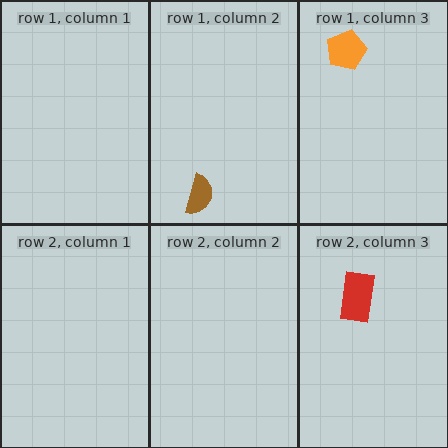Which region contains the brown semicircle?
The row 1, column 2 region.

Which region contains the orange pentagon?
The row 1, column 3 region.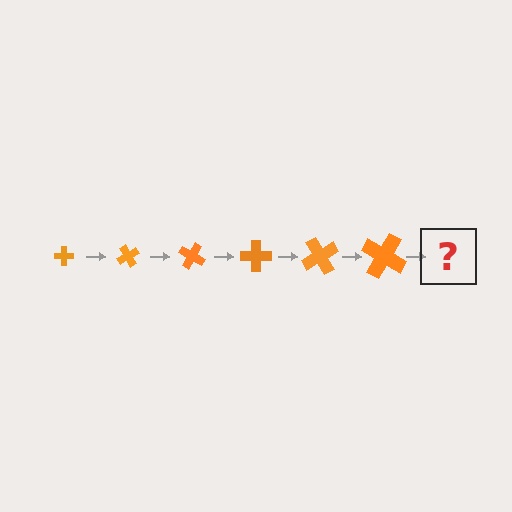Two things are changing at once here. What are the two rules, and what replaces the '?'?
The two rules are that the cross grows larger each step and it rotates 60 degrees each step. The '?' should be a cross, larger than the previous one and rotated 360 degrees from the start.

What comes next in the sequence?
The next element should be a cross, larger than the previous one and rotated 360 degrees from the start.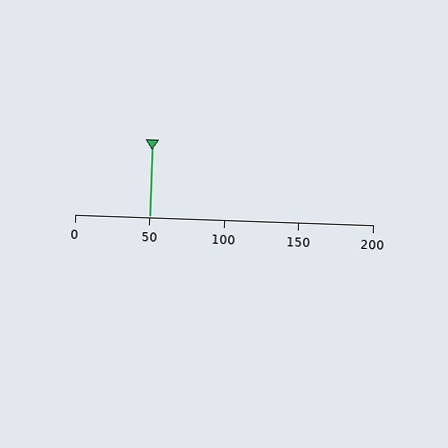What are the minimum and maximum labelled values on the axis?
The axis runs from 0 to 200.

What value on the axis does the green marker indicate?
The marker indicates approximately 50.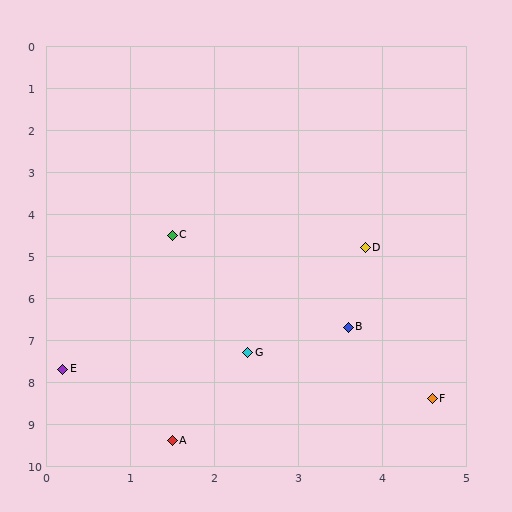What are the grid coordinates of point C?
Point C is at approximately (1.5, 4.5).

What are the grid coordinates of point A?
Point A is at approximately (1.5, 9.4).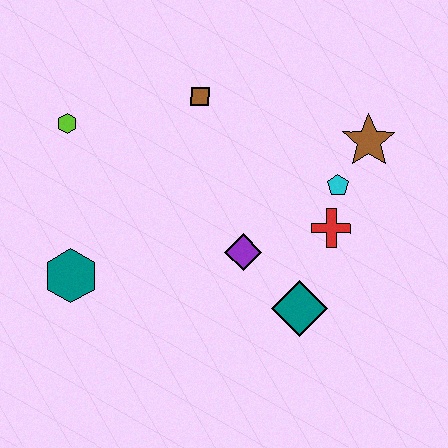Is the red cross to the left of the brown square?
No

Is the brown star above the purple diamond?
Yes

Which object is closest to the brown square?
The lime hexagon is closest to the brown square.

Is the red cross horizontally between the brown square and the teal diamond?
No